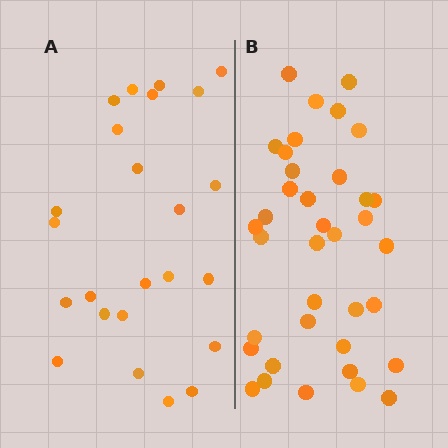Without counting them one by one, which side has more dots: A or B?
Region B (the right region) has more dots.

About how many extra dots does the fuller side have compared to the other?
Region B has approximately 15 more dots than region A.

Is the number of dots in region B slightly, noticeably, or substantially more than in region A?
Region B has substantially more. The ratio is roughly 1.5 to 1.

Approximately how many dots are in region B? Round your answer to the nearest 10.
About 40 dots. (The exact count is 37, which rounds to 40.)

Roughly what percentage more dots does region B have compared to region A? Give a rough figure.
About 55% more.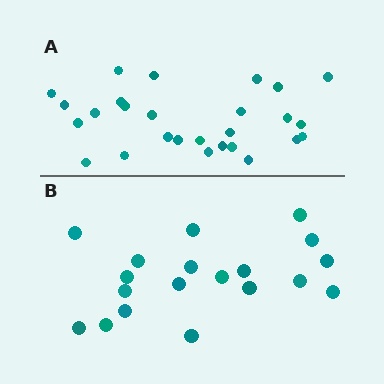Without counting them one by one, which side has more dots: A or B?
Region A (the top region) has more dots.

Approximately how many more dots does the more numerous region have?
Region A has roughly 8 or so more dots than region B.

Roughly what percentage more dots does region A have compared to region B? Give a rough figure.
About 40% more.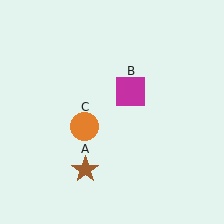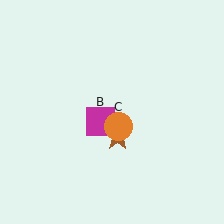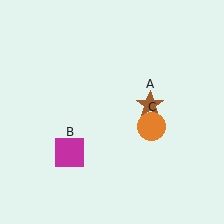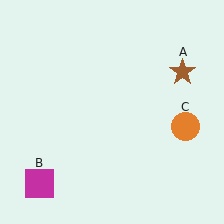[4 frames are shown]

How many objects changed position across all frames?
3 objects changed position: brown star (object A), magenta square (object B), orange circle (object C).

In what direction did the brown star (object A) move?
The brown star (object A) moved up and to the right.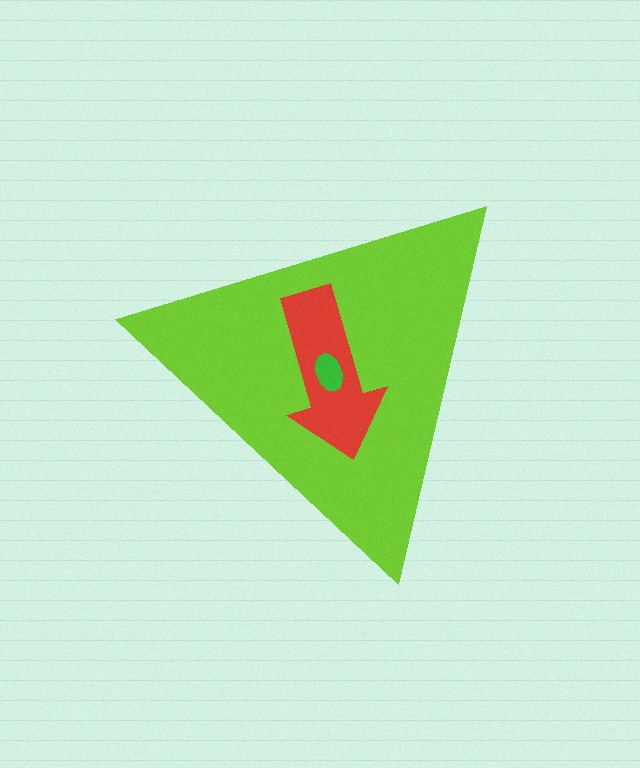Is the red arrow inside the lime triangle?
Yes.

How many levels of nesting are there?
3.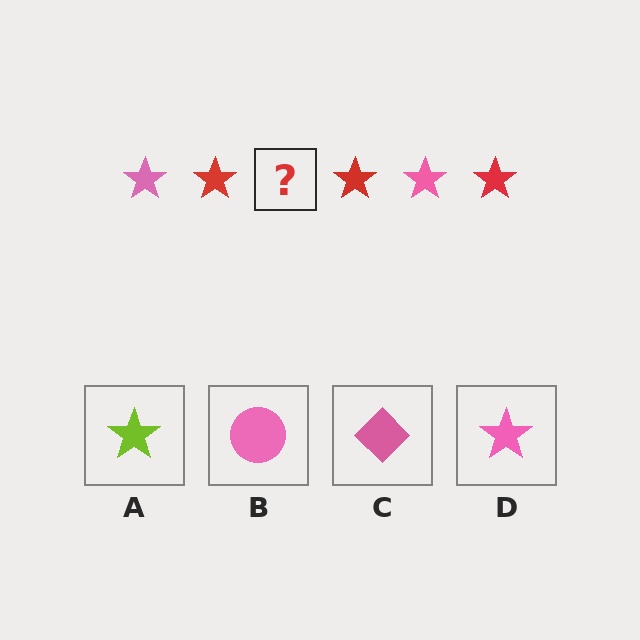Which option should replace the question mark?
Option D.